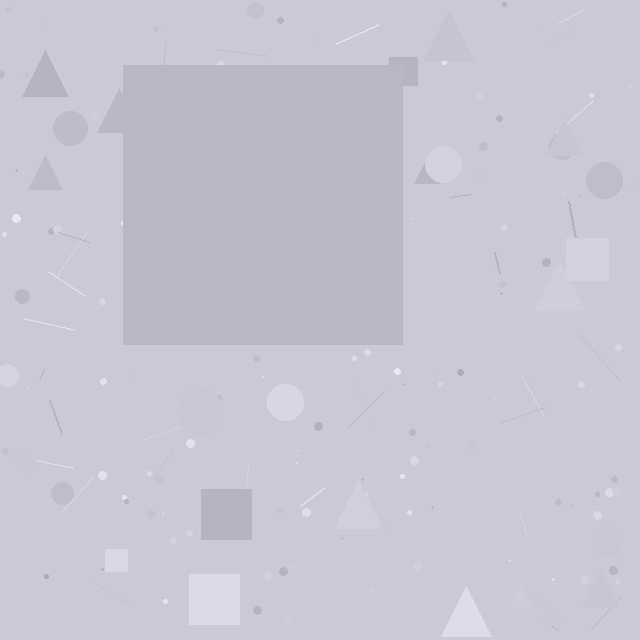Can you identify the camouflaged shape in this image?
The camouflaged shape is a square.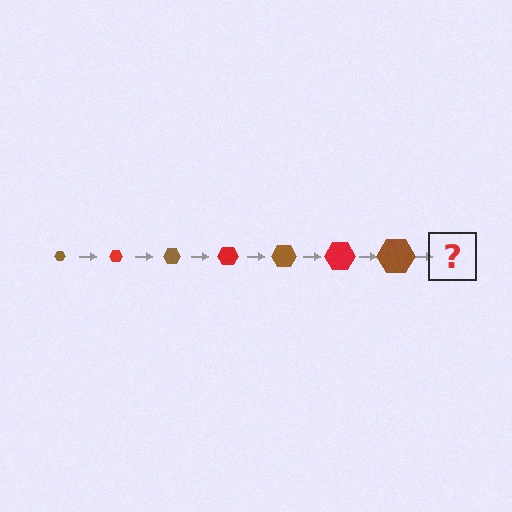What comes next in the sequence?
The next element should be a red hexagon, larger than the previous one.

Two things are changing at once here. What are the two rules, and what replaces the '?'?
The two rules are that the hexagon grows larger each step and the color cycles through brown and red. The '?' should be a red hexagon, larger than the previous one.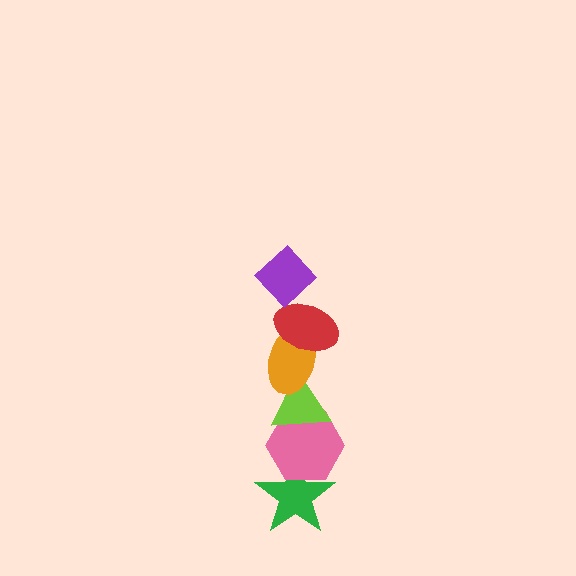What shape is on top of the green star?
The pink hexagon is on top of the green star.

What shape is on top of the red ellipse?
The purple diamond is on top of the red ellipse.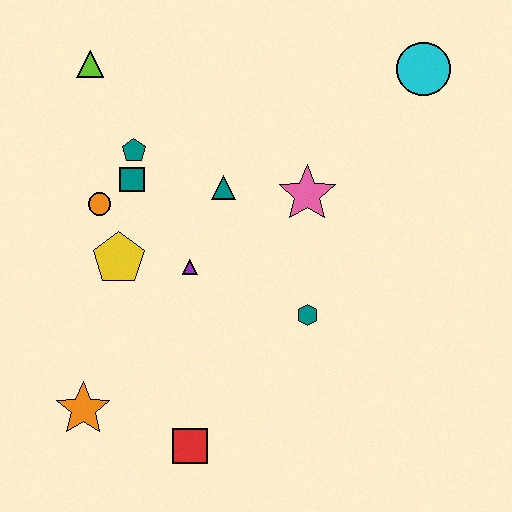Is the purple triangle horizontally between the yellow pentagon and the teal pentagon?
No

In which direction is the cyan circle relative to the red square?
The cyan circle is above the red square.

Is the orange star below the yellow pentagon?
Yes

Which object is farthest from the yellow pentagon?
The cyan circle is farthest from the yellow pentagon.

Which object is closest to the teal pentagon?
The teal square is closest to the teal pentagon.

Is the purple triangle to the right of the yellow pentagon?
Yes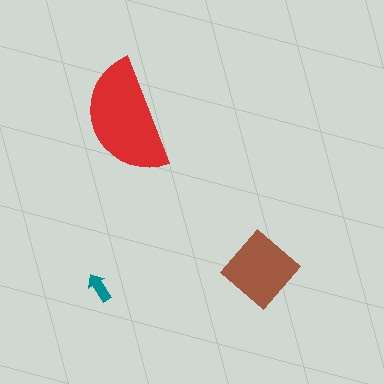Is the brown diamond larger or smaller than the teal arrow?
Larger.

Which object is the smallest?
The teal arrow.